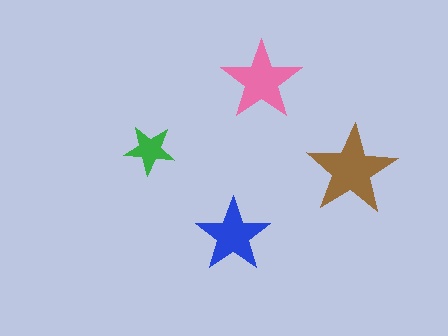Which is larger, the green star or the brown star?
The brown one.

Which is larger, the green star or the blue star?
The blue one.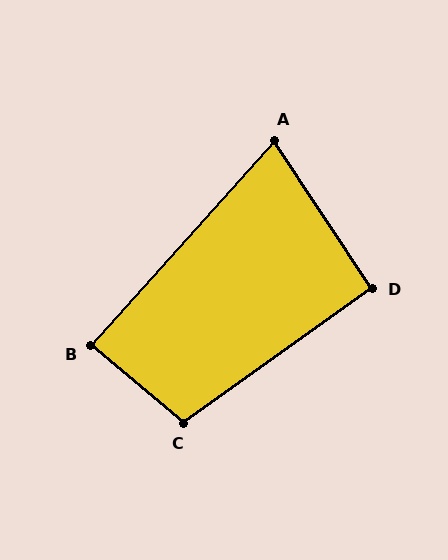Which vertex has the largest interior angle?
C, at approximately 105 degrees.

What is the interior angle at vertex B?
Approximately 88 degrees (approximately right).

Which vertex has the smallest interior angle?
A, at approximately 75 degrees.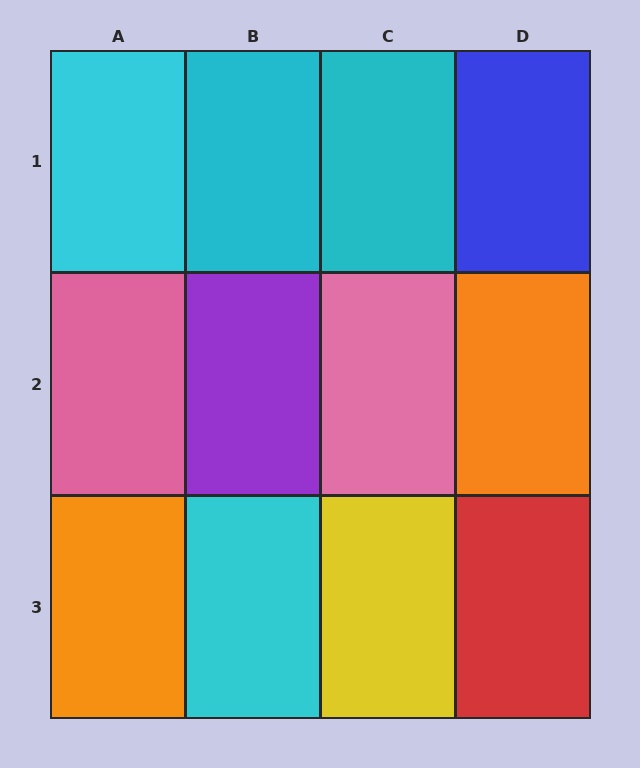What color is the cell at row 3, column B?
Cyan.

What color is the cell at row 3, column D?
Red.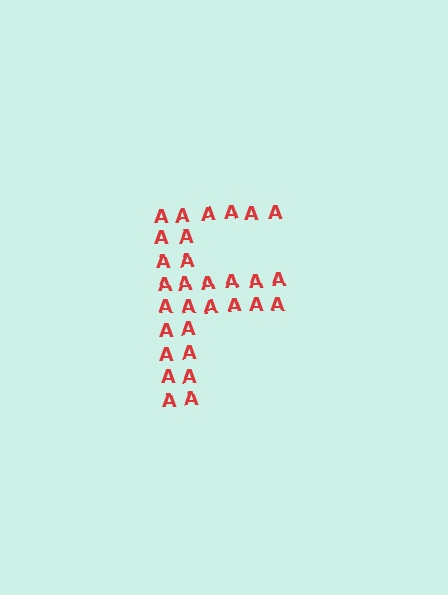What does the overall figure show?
The overall figure shows the letter F.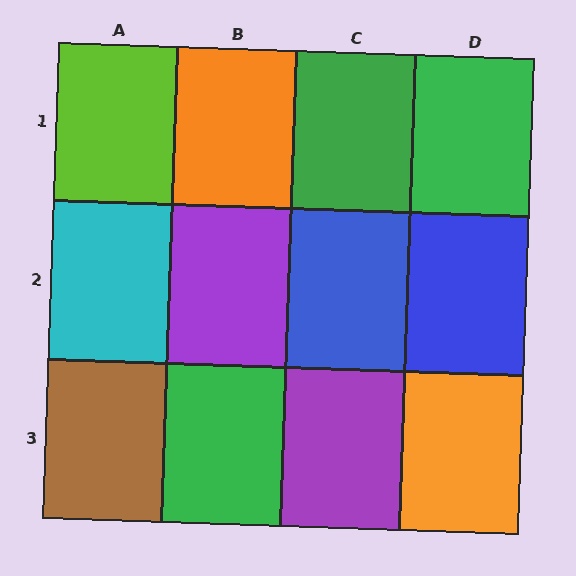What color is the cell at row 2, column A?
Cyan.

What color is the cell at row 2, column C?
Blue.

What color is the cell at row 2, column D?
Blue.